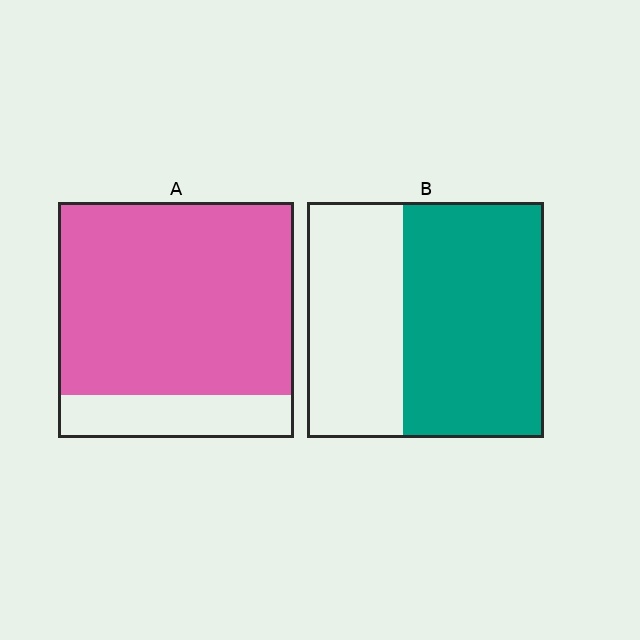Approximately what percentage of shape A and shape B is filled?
A is approximately 80% and B is approximately 60%.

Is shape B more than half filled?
Yes.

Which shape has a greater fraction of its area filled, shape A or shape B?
Shape A.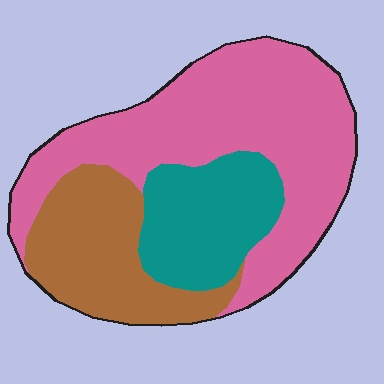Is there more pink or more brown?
Pink.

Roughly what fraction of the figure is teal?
Teal takes up about one fifth (1/5) of the figure.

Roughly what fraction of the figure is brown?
Brown takes up about one quarter (1/4) of the figure.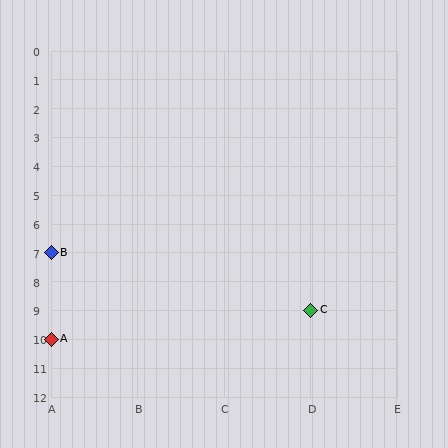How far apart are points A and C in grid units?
Points A and C are 3 columns and 1 row apart (about 3.2 grid units diagonally).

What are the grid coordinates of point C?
Point C is at grid coordinates (D, 9).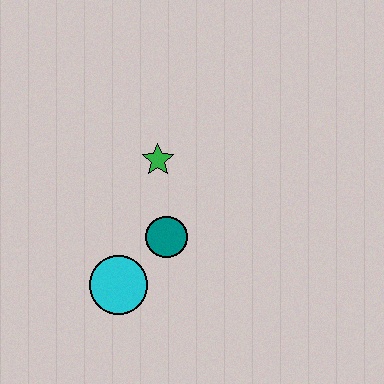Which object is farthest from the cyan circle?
The green star is farthest from the cyan circle.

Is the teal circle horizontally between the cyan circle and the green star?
No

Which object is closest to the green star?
The teal circle is closest to the green star.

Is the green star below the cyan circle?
No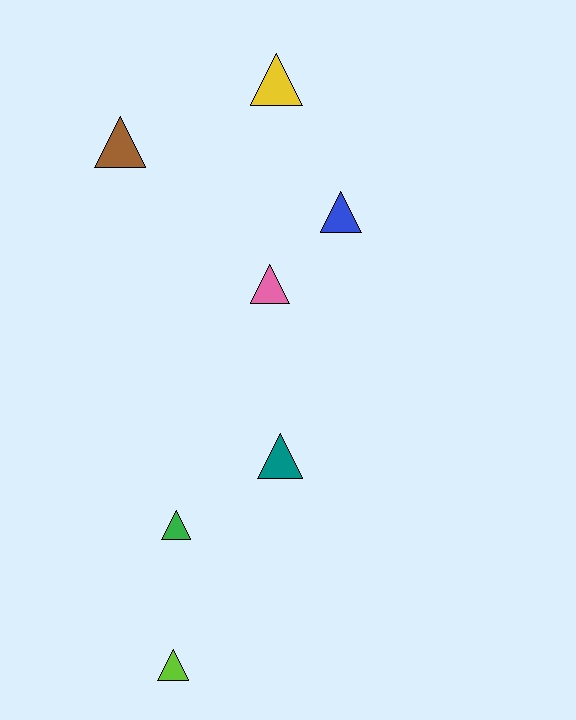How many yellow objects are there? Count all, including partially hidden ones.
There is 1 yellow object.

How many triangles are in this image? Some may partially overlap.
There are 7 triangles.